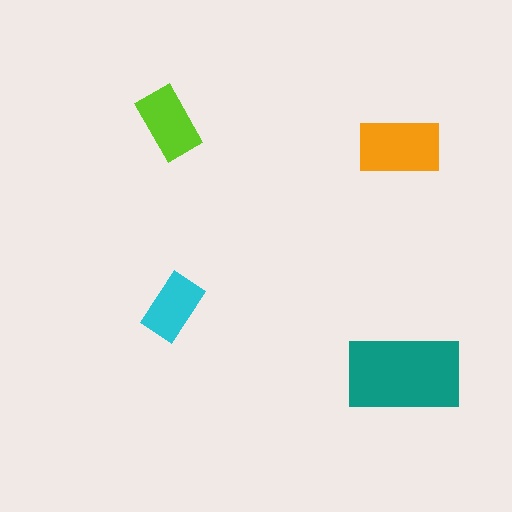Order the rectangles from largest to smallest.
the teal one, the orange one, the lime one, the cyan one.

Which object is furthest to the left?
The lime rectangle is leftmost.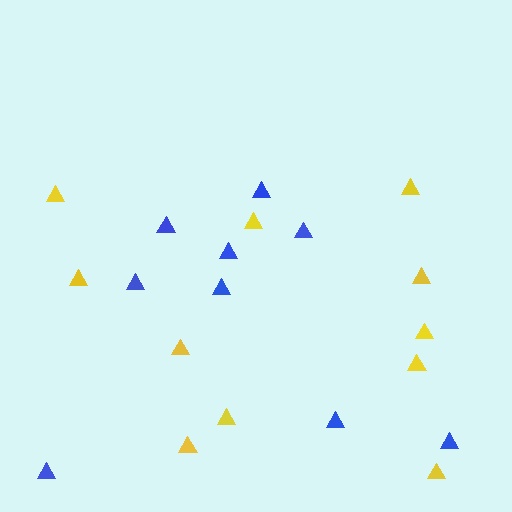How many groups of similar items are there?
There are 2 groups: one group of blue triangles (9) and one group of yellow triangles (11).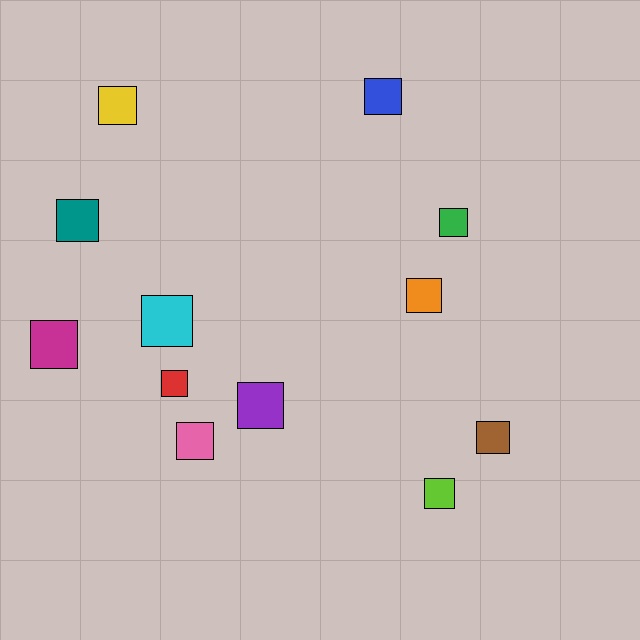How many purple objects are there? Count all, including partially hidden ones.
There is 1 purple object.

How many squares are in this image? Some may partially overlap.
There are 12 squares.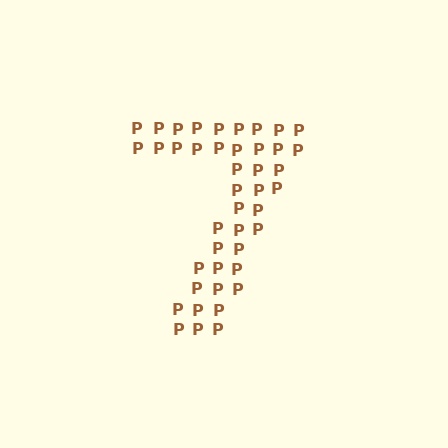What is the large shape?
The large shape is the digit 7.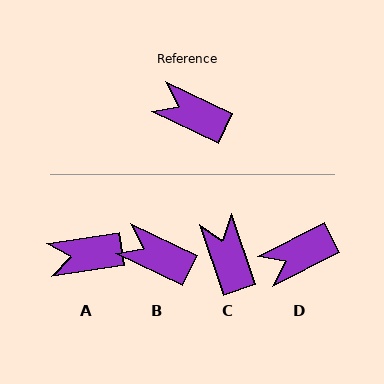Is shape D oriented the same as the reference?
No, it is off by about 52 degrees.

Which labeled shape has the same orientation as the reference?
B.